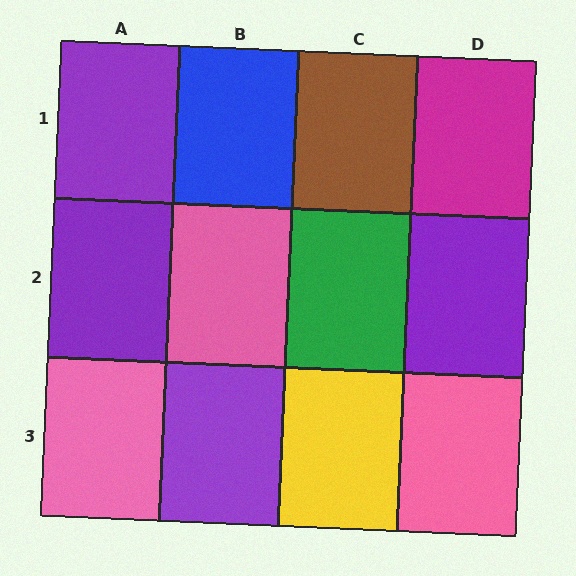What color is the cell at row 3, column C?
Yellow.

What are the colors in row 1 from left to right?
Purple, blue, brown, magenta.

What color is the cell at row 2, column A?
Purple.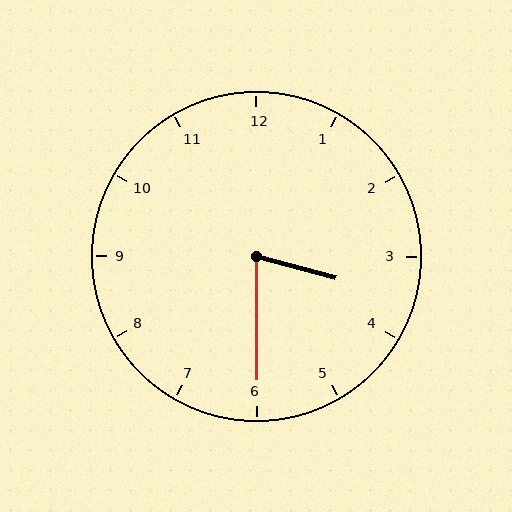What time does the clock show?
3:30.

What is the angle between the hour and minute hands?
Approximately 75 degrees.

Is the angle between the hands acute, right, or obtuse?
It is acute.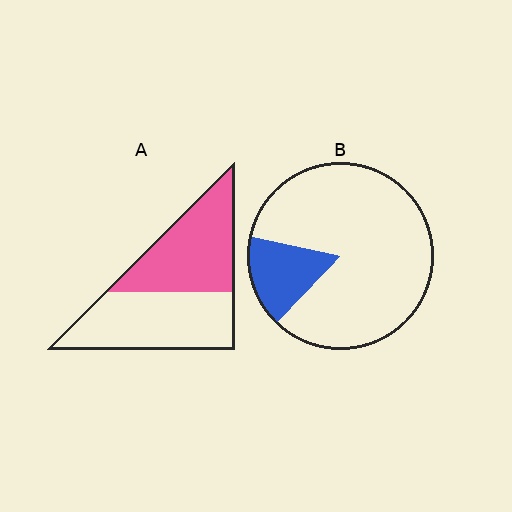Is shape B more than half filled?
No.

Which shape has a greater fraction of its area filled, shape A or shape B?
Shape A.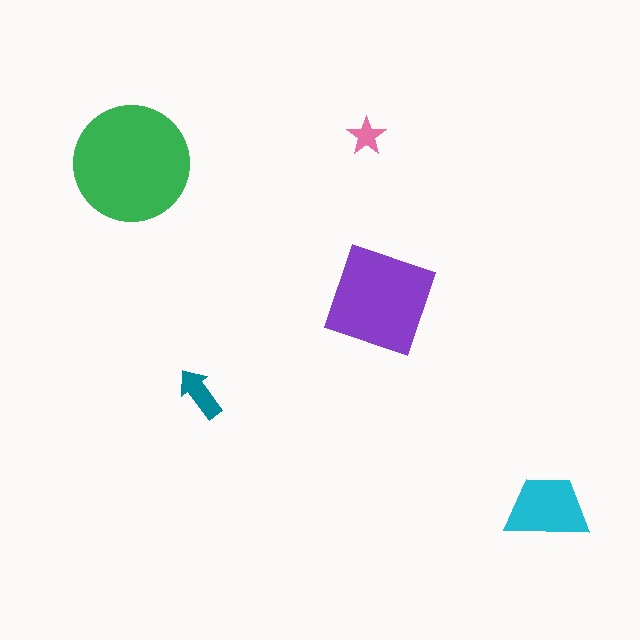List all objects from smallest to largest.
The pink star, the teal arrow, the cyan trapezoid, the purple diamond, the green circle.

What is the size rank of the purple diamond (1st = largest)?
2nd.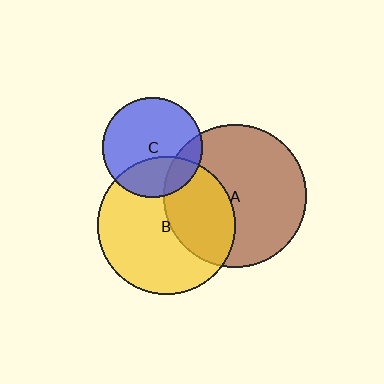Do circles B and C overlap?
Yes.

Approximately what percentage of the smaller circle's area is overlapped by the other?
Approximately 30%.